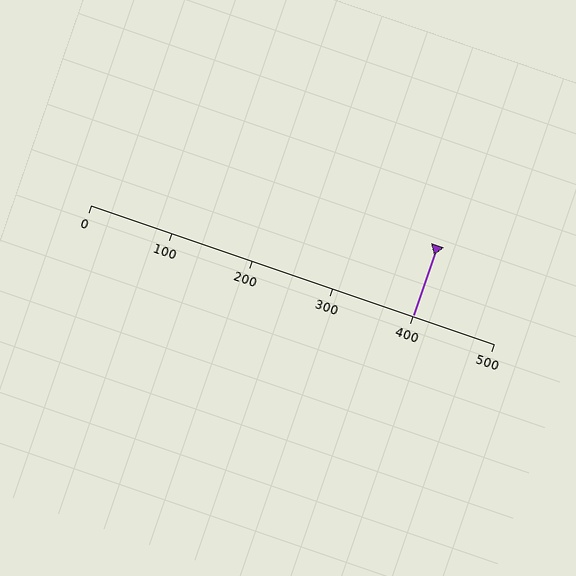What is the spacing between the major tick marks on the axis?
The major ticks are spaced 100 apart.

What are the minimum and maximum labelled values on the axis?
The axis runs from 0 to 500.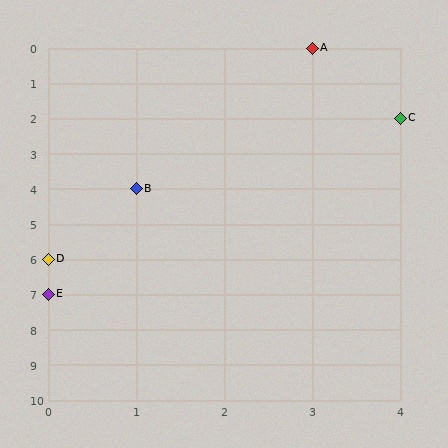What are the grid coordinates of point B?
Point B is at grid coordinates (1, 4).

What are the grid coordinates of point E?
Point E is at grid coordinates (0, 7).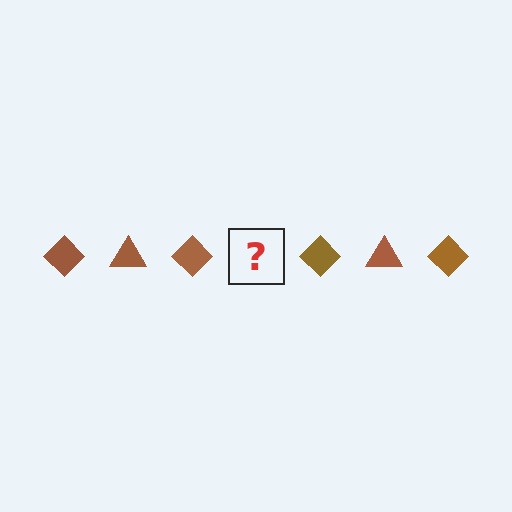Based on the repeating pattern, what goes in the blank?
The blank should be a brown triangle.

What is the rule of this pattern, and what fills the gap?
The rule is that the pattern cycles through diamond, triangle shapes in brown. The gap should be filled with a brown triangle.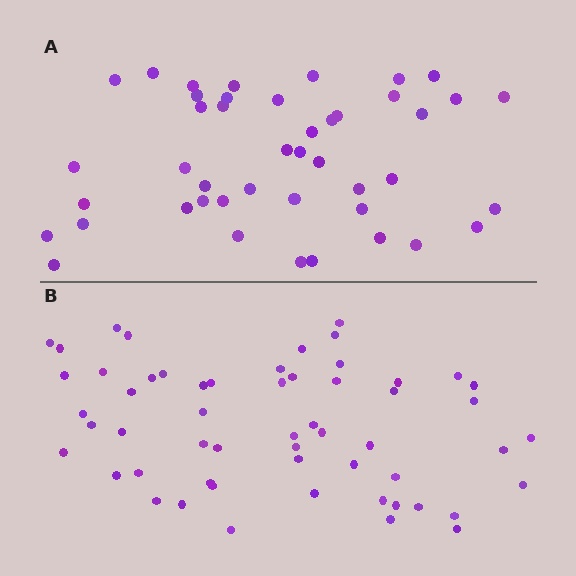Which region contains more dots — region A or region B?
Region B (the bottom region) has more dots.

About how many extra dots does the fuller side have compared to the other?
Region B has roughly 12 or so more dots than region A.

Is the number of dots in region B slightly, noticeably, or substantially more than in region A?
Region B has noticeably more, but not dramatically so. The ratio is roughly 1.3 to 1.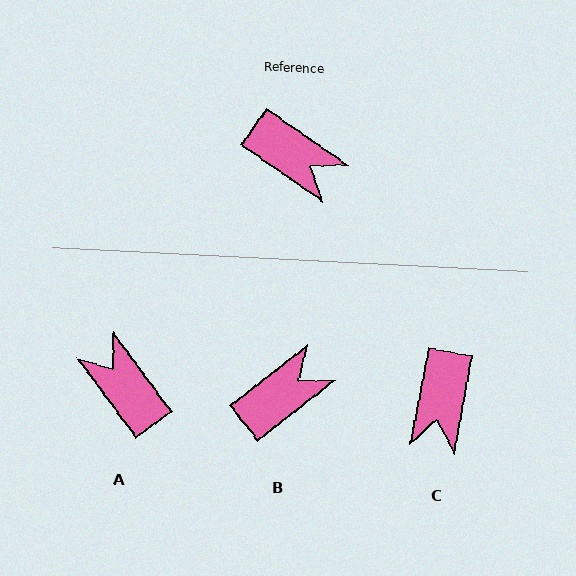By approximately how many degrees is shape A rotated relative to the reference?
Approximately 161 degrees counter-clockwise.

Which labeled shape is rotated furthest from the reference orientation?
A, about 161 degrees away.